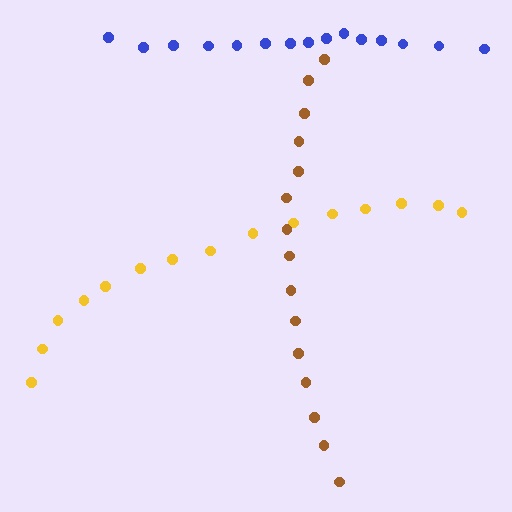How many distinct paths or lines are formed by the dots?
There are 3 distinct paths.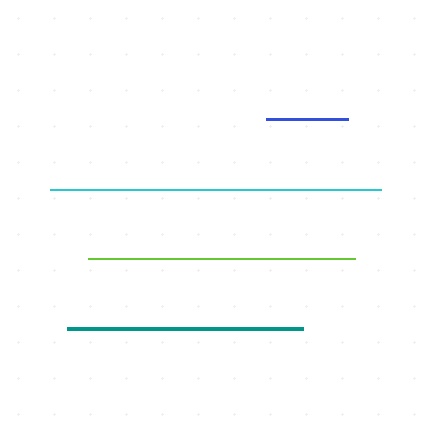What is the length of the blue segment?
The blue segment is approximately 82 pixels long.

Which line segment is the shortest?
The blue line is the shortest at approximately 82 pixels.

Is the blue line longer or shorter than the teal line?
The teal line is longer than the blue line.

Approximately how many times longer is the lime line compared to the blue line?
The lime line is approximately 3.3 times the length of the blue line.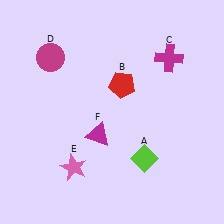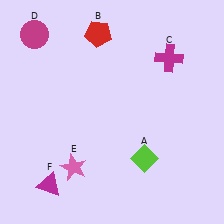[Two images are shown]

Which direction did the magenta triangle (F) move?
The magenta triangle (F) moved down.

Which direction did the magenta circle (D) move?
The magenta circle (D) moved up.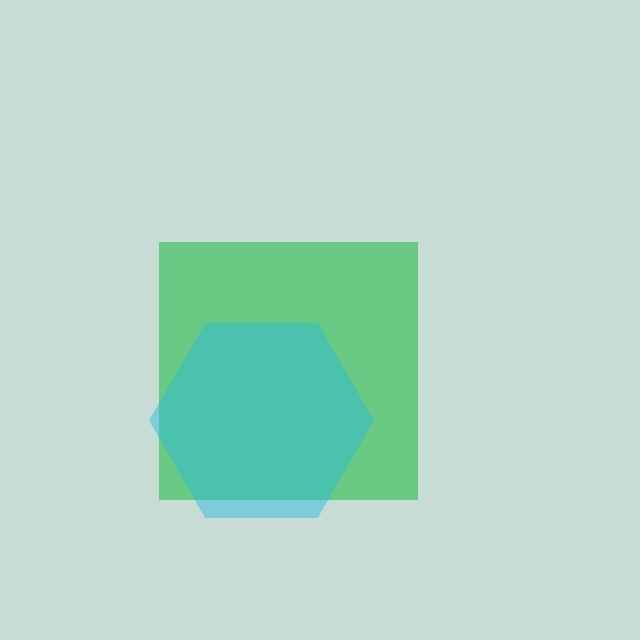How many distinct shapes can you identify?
There are 2 distinct shapes: a green square, a cyan hexagon.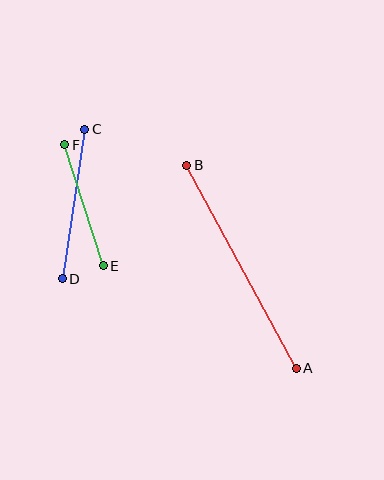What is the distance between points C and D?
The distance is approximately 151 pixels.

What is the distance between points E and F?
The distance is approximately 127 pixels.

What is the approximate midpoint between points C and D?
The midpoint is at approximately (74, 204) pixels.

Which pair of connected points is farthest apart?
Points A and B are farthest apart.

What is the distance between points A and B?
The distance is approximately 231 pixels.